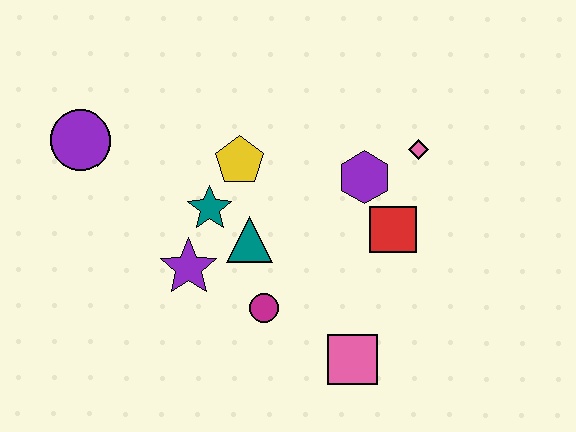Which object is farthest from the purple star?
The pink diamond is farthest from the purple star.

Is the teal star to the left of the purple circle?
No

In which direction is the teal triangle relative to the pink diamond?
The teal triangle is to the left of the pink diamond.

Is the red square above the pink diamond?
No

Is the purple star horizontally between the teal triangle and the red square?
No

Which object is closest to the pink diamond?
The purple hexagon is closest to the pink diamond.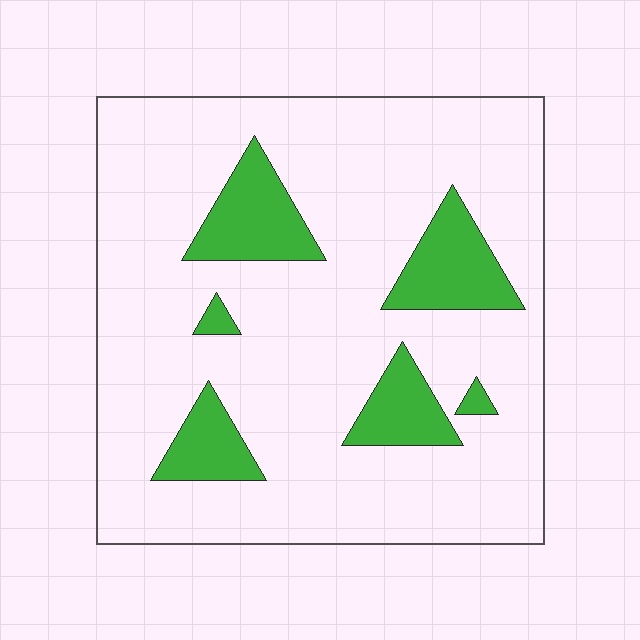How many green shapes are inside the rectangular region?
6.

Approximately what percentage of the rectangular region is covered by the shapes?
Approximately 15%.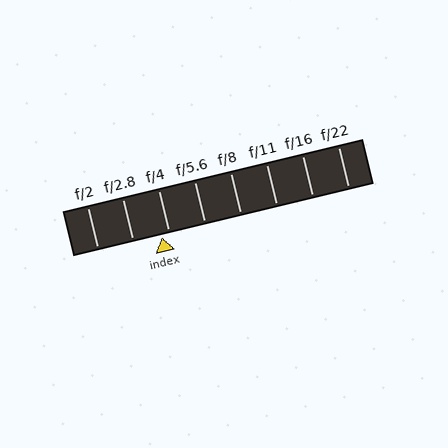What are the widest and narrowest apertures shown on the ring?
The widest aperture shown is f/2 and the narrowest is f/22.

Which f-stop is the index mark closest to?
The index mark is closest to f/4.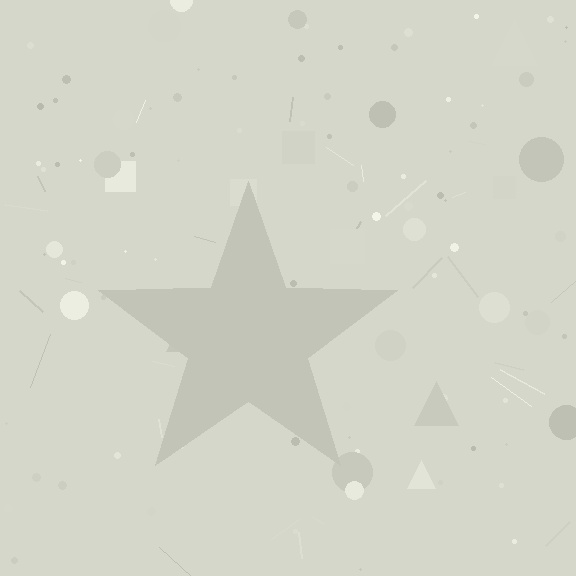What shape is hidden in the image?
A star is hidden in the image.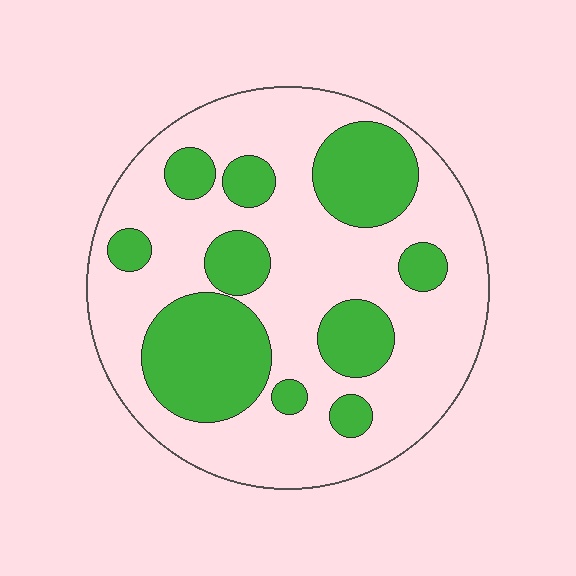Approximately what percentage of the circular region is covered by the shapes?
Approximately 30%.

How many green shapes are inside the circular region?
10.